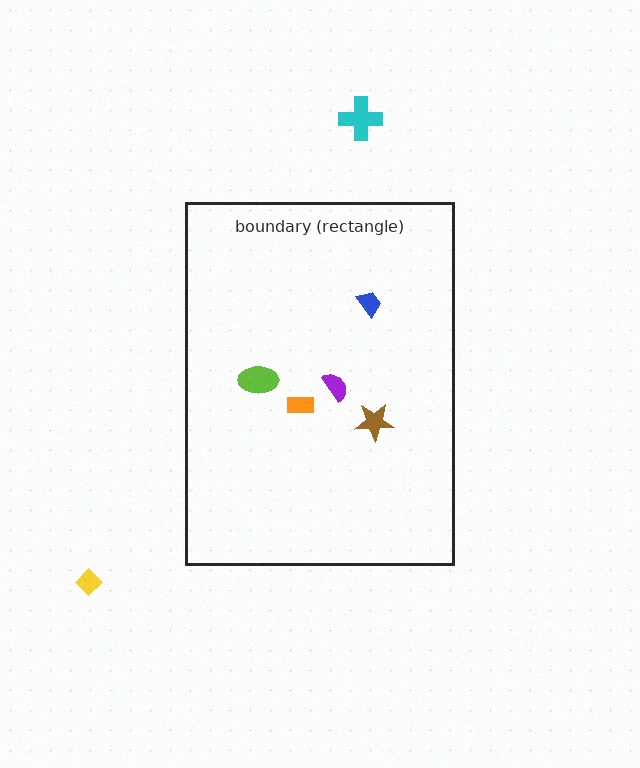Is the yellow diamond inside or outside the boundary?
Outside.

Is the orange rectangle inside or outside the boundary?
Inside.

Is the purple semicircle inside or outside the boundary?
Inside.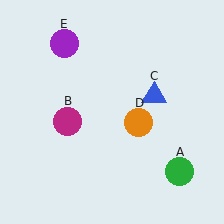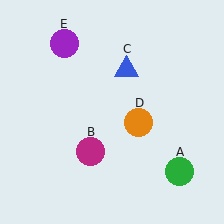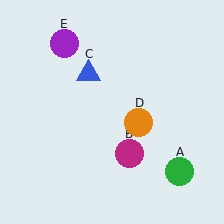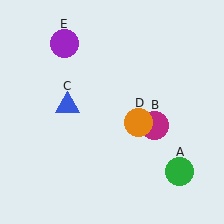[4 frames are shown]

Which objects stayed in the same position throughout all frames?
Green circle (object A) and orange circle (object D) and purple circle (object E) remained stationary.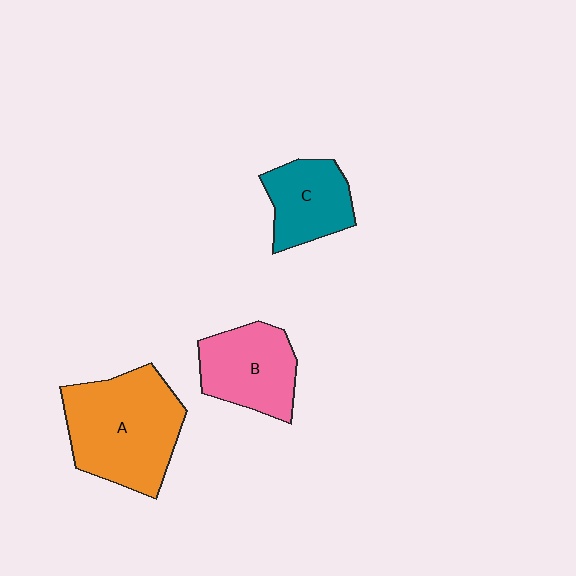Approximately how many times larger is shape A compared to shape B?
Approximately 1.5 times.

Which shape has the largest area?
Shape A (orange).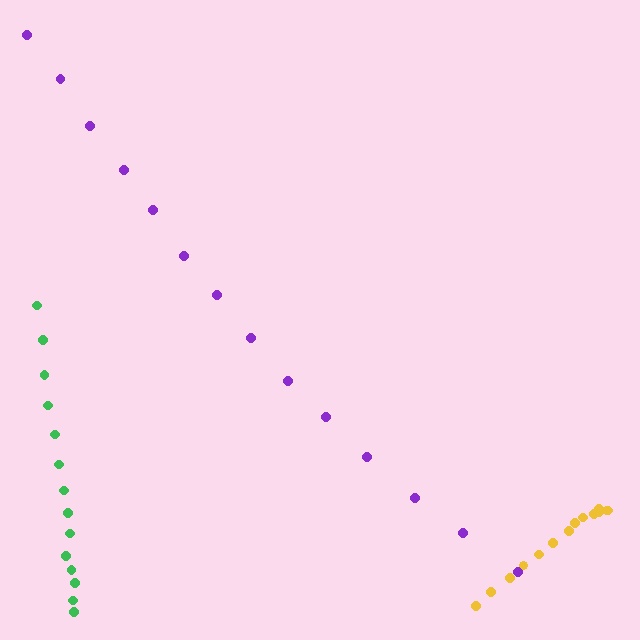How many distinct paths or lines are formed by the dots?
There are 3 distinct paths.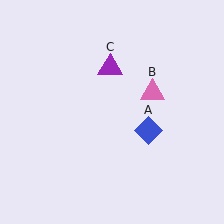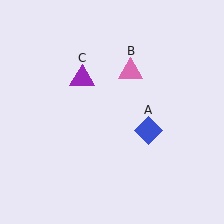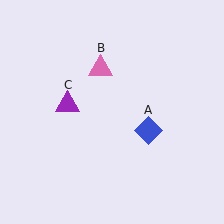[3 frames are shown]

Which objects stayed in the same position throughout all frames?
Blue diamond (object A) remained stationary.